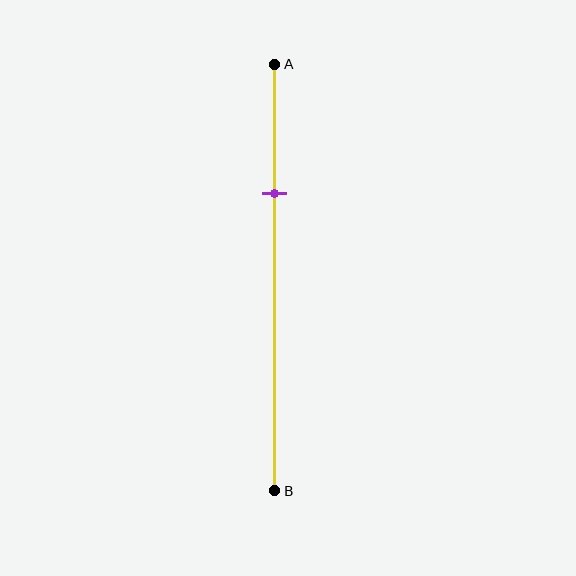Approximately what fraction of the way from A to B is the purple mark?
The purple mark is approximately 30% of the way from A to B.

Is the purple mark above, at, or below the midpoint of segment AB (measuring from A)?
The purple mark is above the midpoint of segment AB.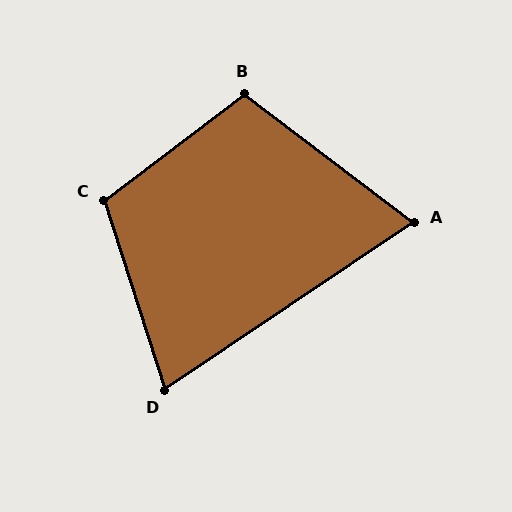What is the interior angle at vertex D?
Approximately 74 degrees (acute).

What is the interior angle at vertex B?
Approximately 106 degrees (obtuse).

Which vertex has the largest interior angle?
C, at approximately 109 degrees.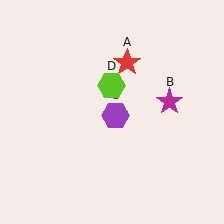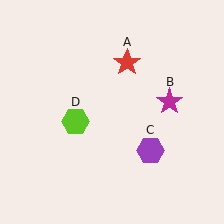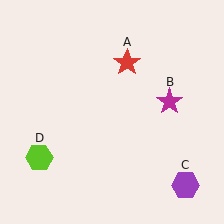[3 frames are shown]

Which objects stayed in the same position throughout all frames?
Red star (object A) and magenta star (object B) remained stationary.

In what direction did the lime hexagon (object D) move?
The lime hexagon (object D) moved down and to the left.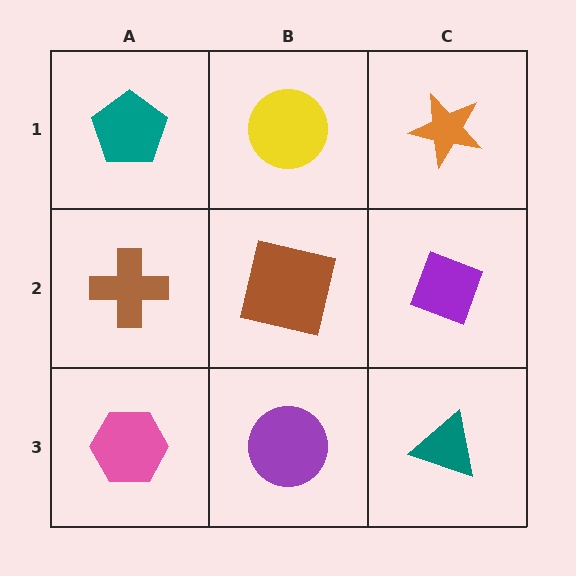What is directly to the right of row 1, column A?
A yellow circle.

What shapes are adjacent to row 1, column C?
A purple diamond (row 2, column C), a yellow circle (row 1, column B).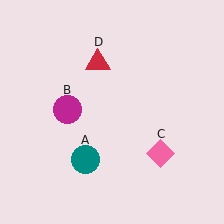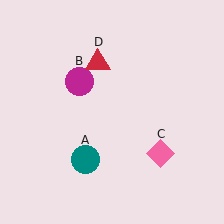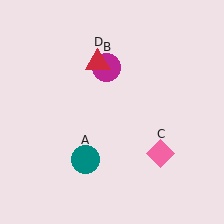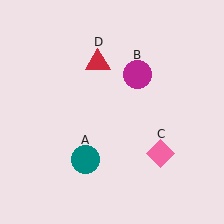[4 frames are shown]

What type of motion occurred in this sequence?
The magenta circle (object B) rotated clockwise around the center of the scene.